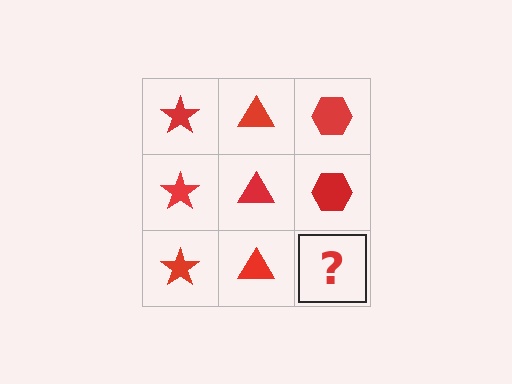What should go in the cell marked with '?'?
The missing cell should contain a red hexagon.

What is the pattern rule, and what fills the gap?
The rule is that each column has a consistent shape. The gap should be filled with a red hexagon.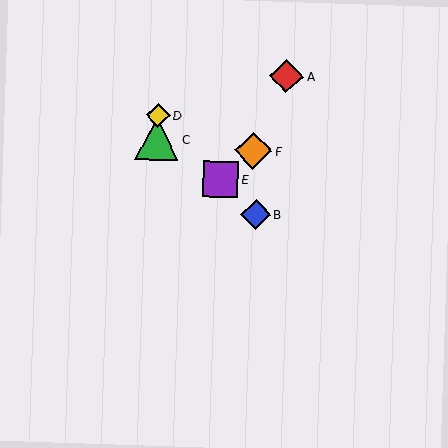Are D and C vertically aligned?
Yes, both are at x≈158.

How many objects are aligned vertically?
2 objects (C, D) are aligned vertically.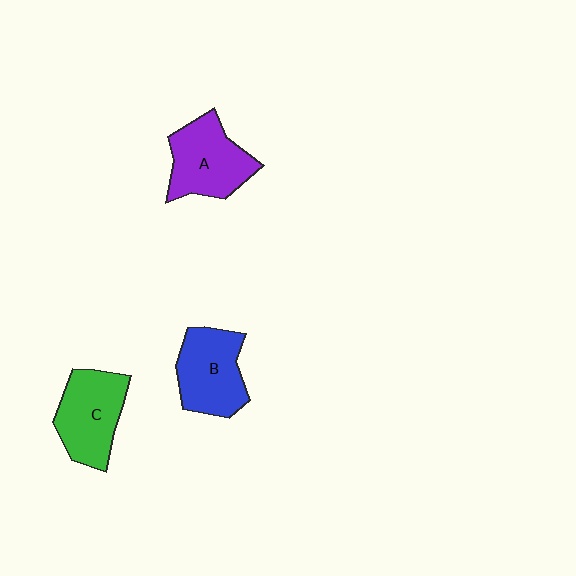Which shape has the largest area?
Shape A (purple).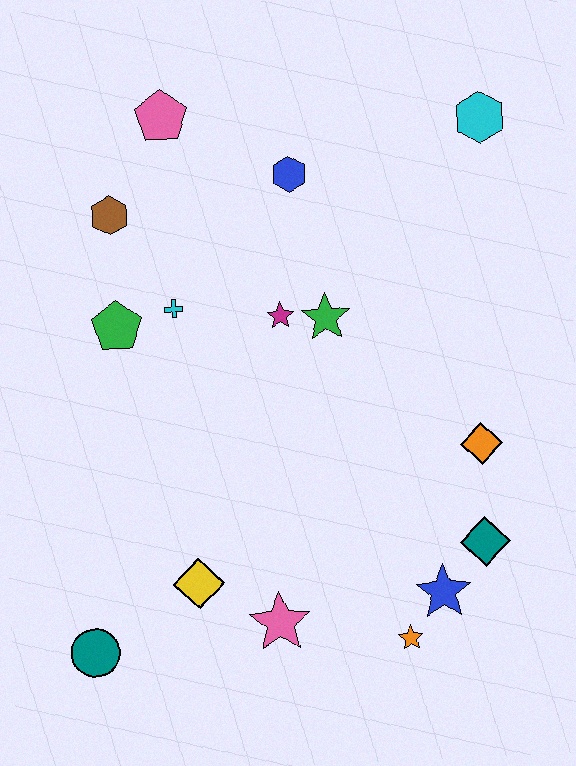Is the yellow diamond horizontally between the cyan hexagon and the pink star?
No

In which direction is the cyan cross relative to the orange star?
The cyan cross is above the orange star.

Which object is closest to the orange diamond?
The teal diamond is closest to the orange diamond.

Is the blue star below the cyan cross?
Yes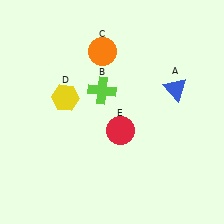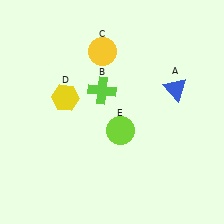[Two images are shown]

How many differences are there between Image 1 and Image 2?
There are 2 differences between the two images.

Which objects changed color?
C changed from orange to yellow. E changed from red to lime.